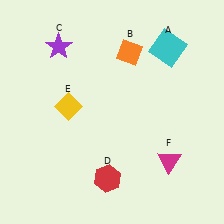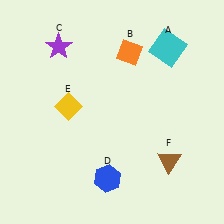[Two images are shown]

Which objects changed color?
D changed from red to blue. F changed from magenta to brown.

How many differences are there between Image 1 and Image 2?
There are 2 differences between the two images.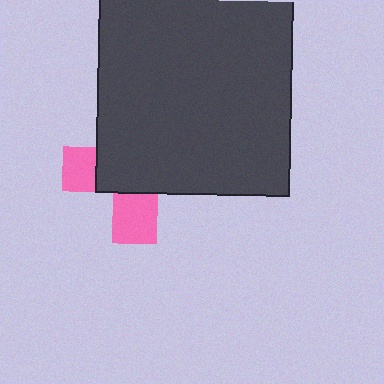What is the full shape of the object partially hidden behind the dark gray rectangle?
The partially hidden object is a pink cross.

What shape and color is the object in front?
The object in front is a dark gray rectangle.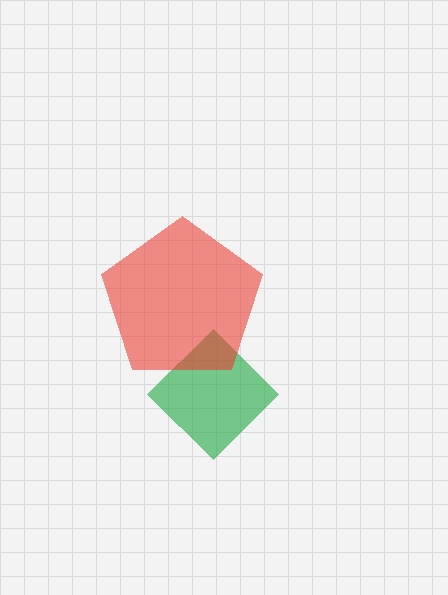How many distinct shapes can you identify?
There are 2 distinct shapes: a green diamond, a red pentagon.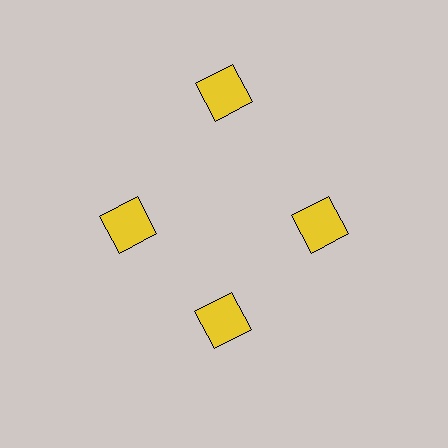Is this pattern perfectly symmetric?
No. The 4 yellow squares are arranged in a ring, but one element near the 12 o'clock position is pushed outward from the center, breaking the 4-fold rotational symmetry.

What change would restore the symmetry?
The symmetry would be restored by moving it inward, back onto the ring so that all 4 squares sit at equal angles and equal distance from the center.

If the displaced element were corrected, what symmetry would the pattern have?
It would have 4-fold rotational symmetry — the pattern would map onto itself every 90 degrees.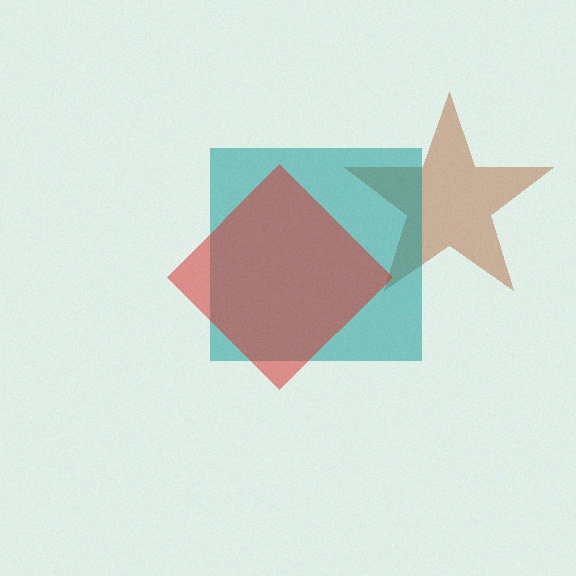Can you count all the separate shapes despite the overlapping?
Yes, there are 3 separate shapes.